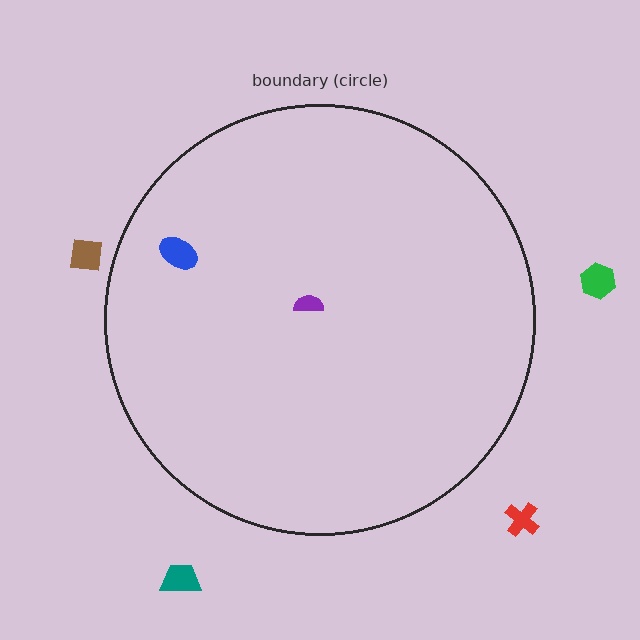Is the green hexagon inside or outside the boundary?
Outside.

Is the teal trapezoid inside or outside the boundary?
Outside.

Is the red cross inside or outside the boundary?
Outside.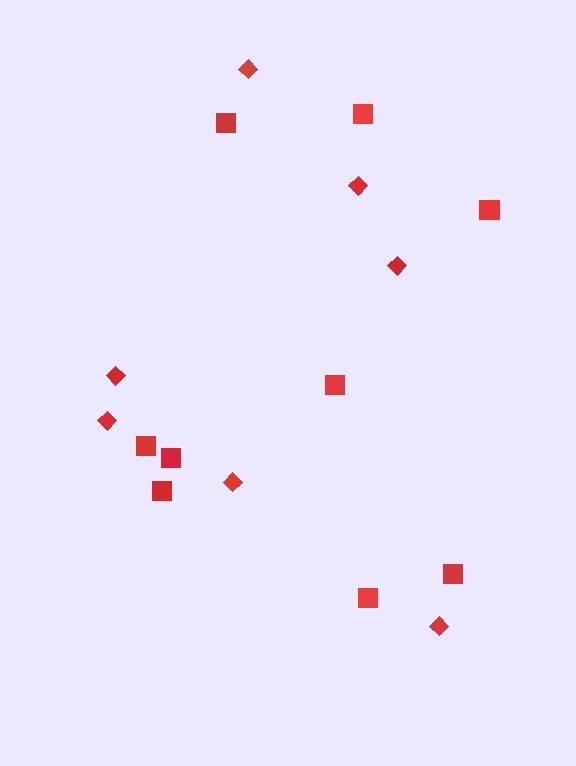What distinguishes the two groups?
There are 2 groups: one group of diamonds (7) and one group of squares (9).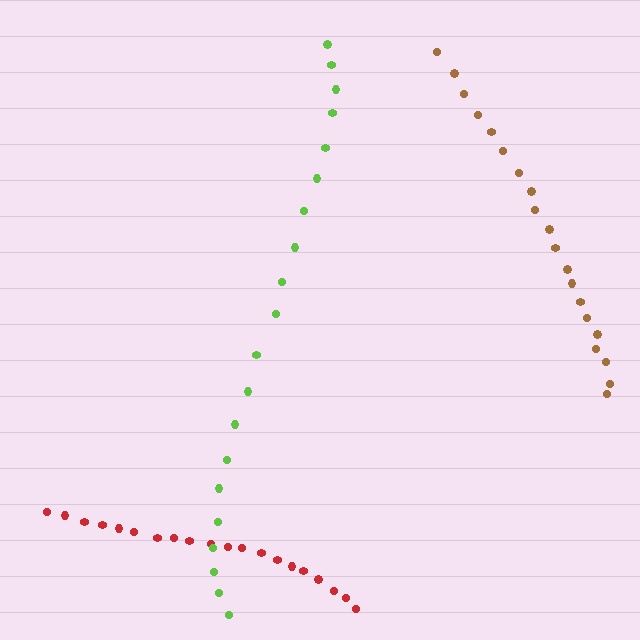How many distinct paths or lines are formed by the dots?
There are 3 distinct paths.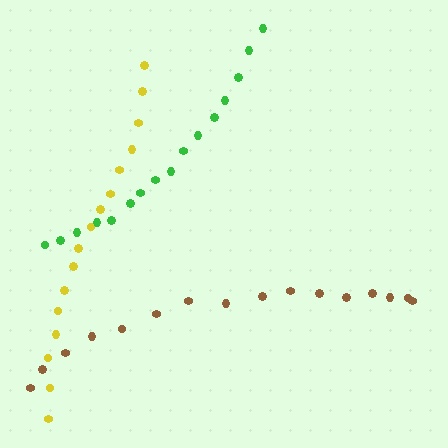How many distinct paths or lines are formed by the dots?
There are 3 distinct paths.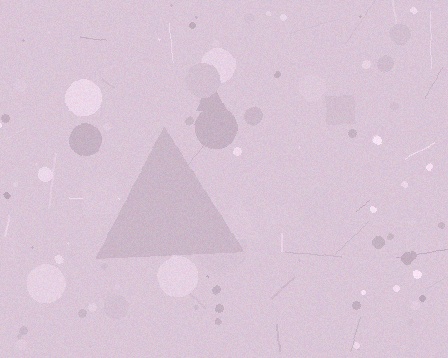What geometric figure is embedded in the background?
A triangle is embedded in the background.